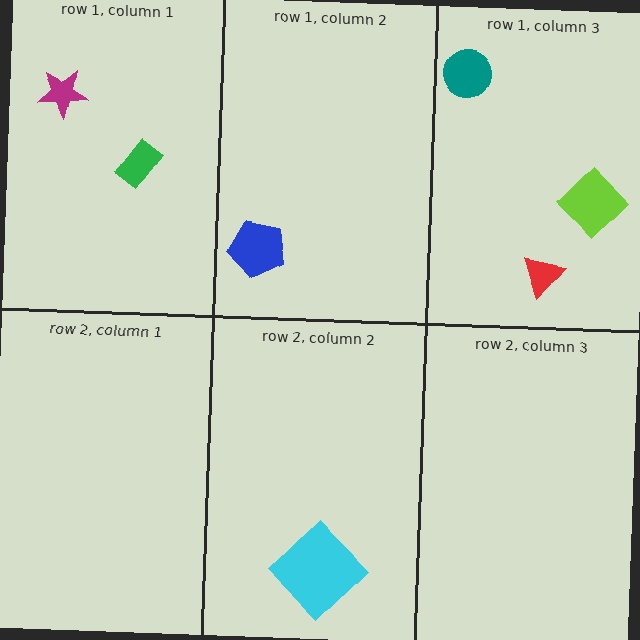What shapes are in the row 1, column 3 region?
The lime diamond, the teal circle, the red triangle.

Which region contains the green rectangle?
The row 1, column 1 region.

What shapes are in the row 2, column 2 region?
The cyan diamond.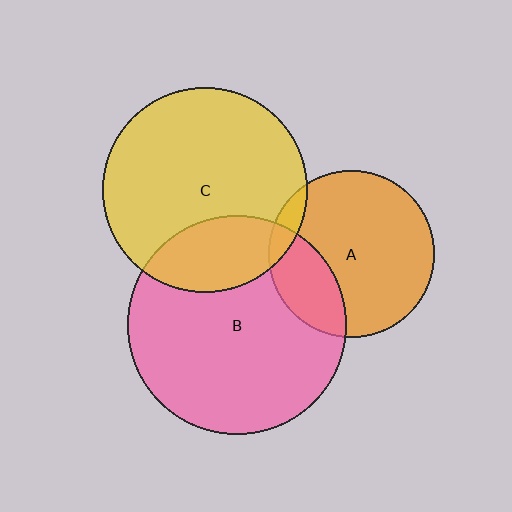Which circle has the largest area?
Circle B (pink).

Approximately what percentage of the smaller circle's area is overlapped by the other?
Approximately 25%.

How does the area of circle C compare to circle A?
Approximately 1.5 times.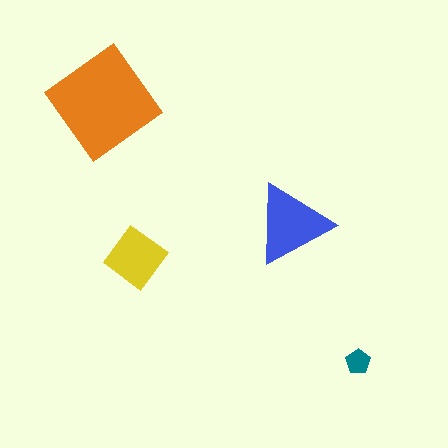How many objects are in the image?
There are 4 objects in the image.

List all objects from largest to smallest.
The orange diamond, the blue triangle, the yellow diamond, the teal pentagon.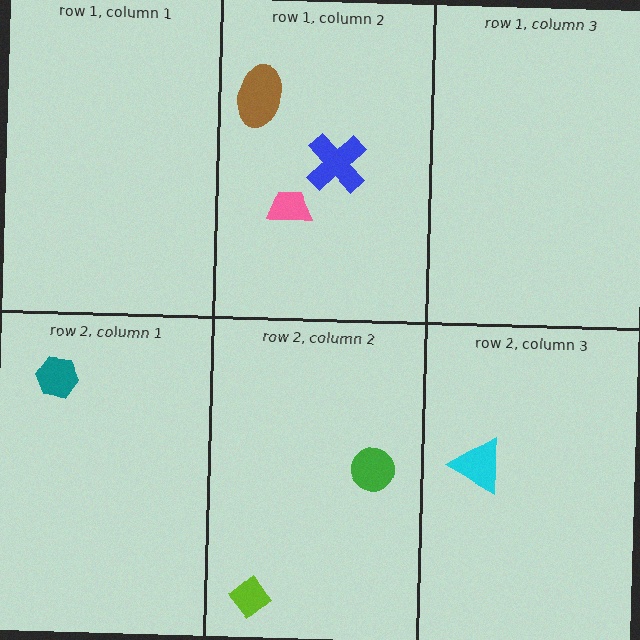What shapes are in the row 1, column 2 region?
The brown ellipse, the pink trapezoid, the blue cross.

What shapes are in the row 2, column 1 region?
The teal hexagon.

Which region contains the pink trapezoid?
The row 1, column 2 region.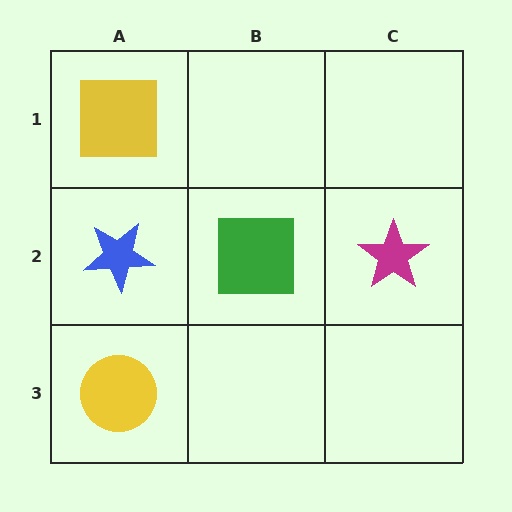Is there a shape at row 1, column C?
No, that cell is empty.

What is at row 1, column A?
A yellow square.